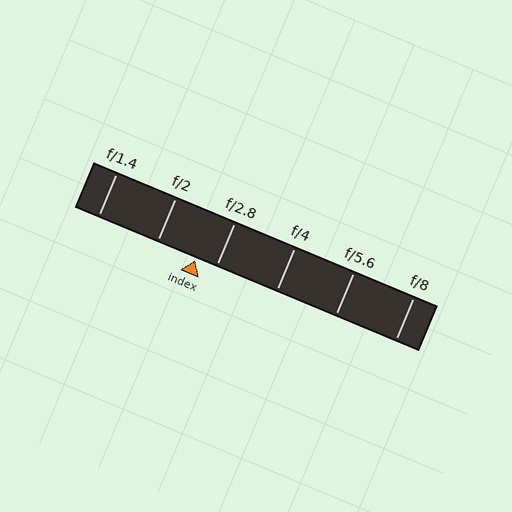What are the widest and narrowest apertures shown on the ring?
The widest aperture shown is f/1.4 and the narrowest is f/8.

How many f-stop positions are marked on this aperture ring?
There are 6 f-stop positions marked.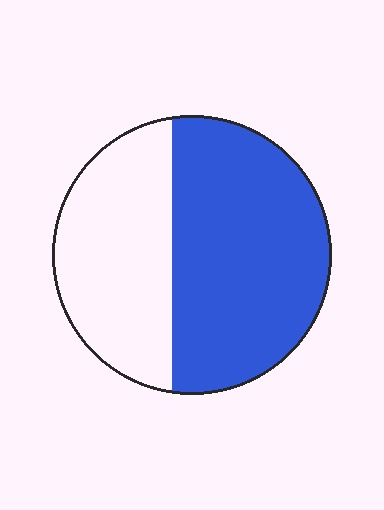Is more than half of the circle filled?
Yes.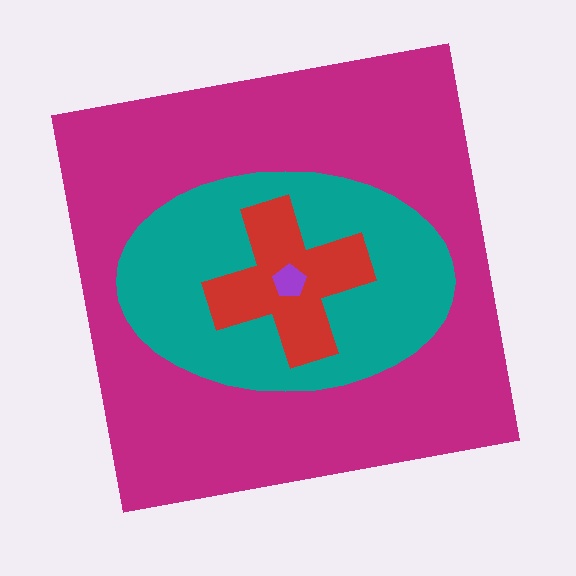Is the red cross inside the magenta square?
Yes.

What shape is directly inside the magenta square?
The teal ellipse.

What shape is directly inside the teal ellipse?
The red cross.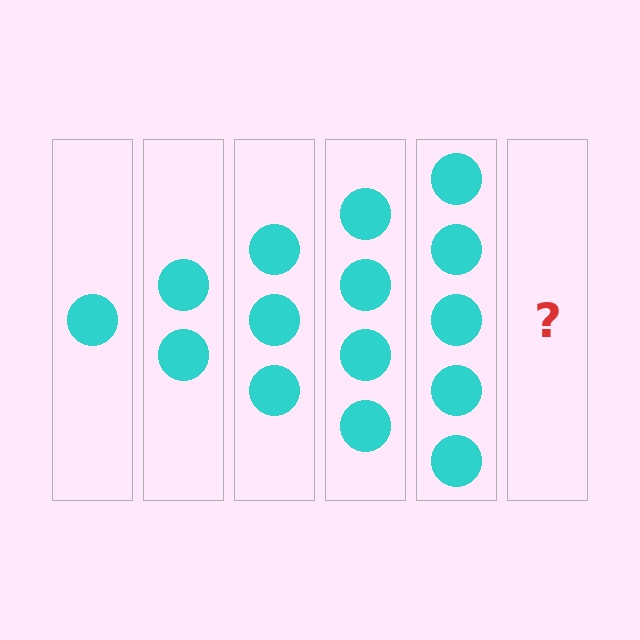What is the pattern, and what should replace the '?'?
The pattern is that each step adds one more circle. The '?' should be 6 circles.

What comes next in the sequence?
The next element should be 6 circles.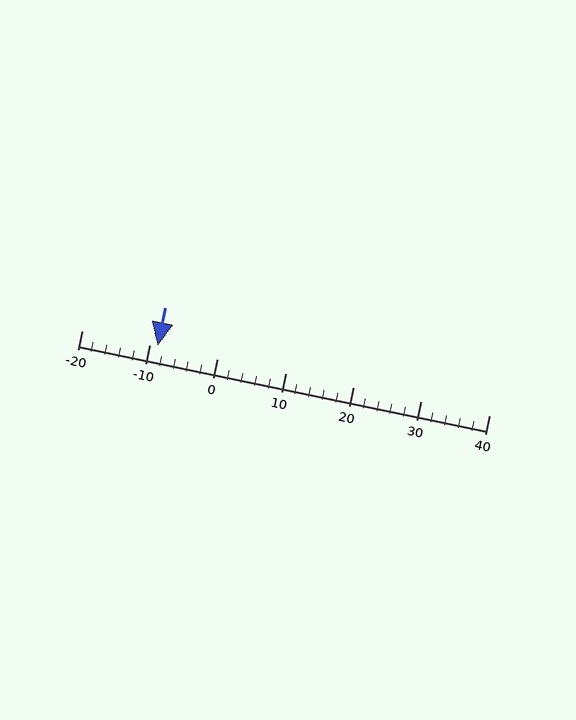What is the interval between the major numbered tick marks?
The major tick marks are spaced 10 units apart.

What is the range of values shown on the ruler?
The ruler shows values from -20 to 40.